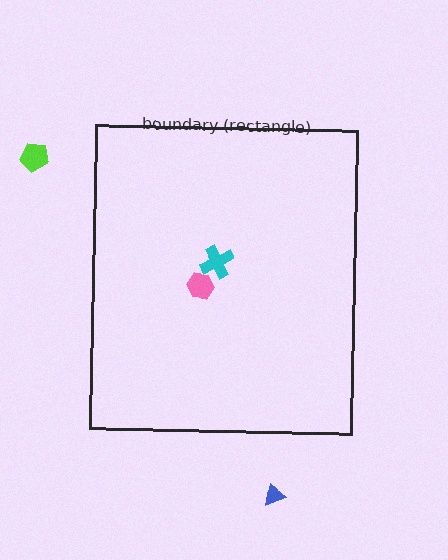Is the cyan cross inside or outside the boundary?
Inside.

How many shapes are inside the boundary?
2 inside, 2 outside.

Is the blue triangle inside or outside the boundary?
Outside.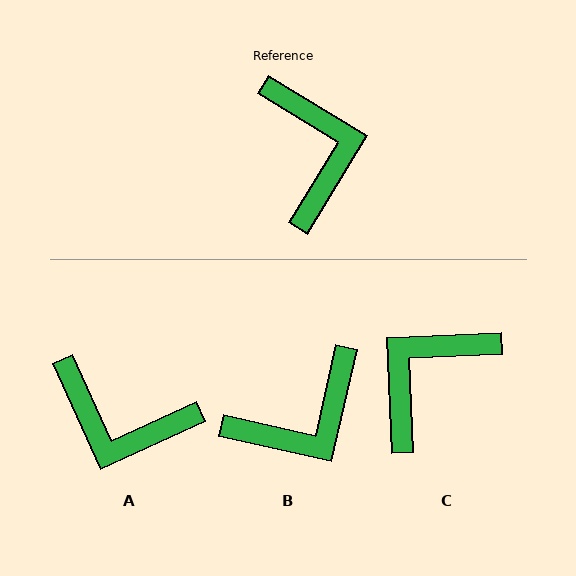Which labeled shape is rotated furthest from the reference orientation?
A, about 124 degrees away.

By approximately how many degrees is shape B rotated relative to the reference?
Approximately 71 degrees clockwise.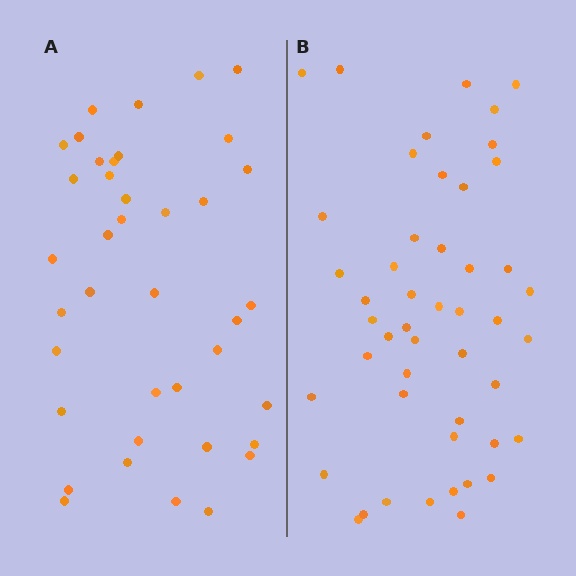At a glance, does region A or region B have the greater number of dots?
Region B (the right region) has more dots.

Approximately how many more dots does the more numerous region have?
Region B has roughly 8 or so more dots than region A.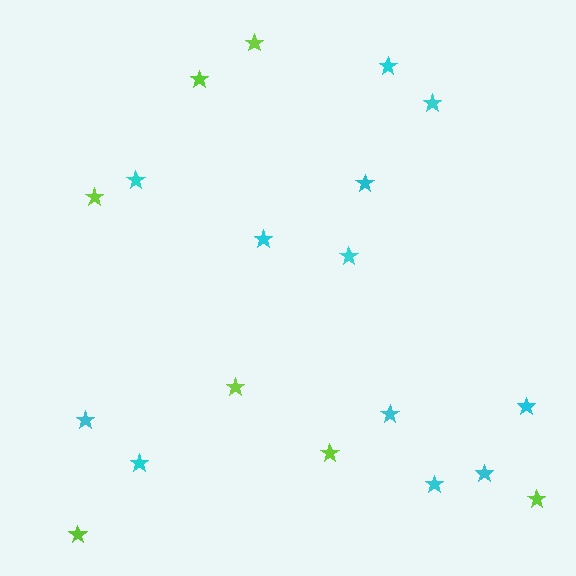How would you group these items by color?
There are 2 groups: one group of cyan stars (12) and one group of lime stars (7).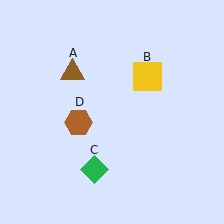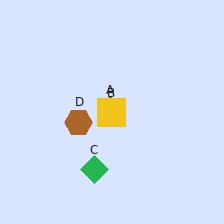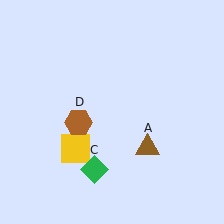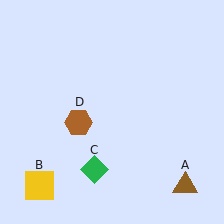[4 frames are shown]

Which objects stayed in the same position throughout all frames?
Green diamond (object C) and brown hexagon (object D) remained stationary.